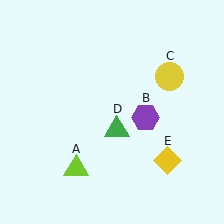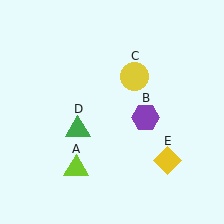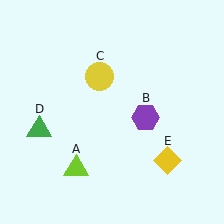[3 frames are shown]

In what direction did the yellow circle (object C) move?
The yellow circle (object C) moved left.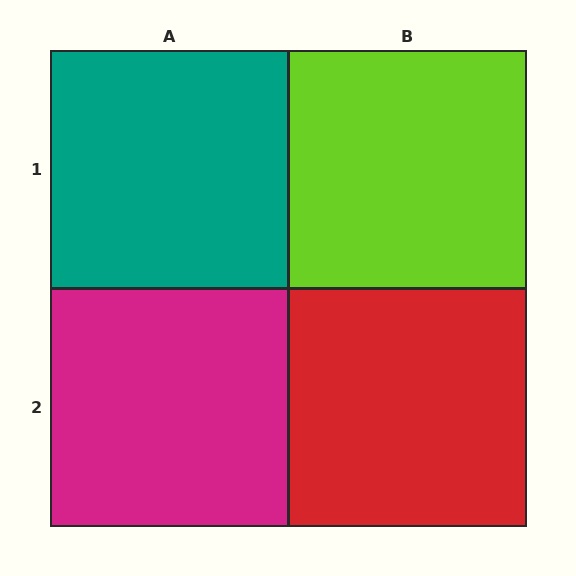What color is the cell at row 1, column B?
Lime.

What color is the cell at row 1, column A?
Teal.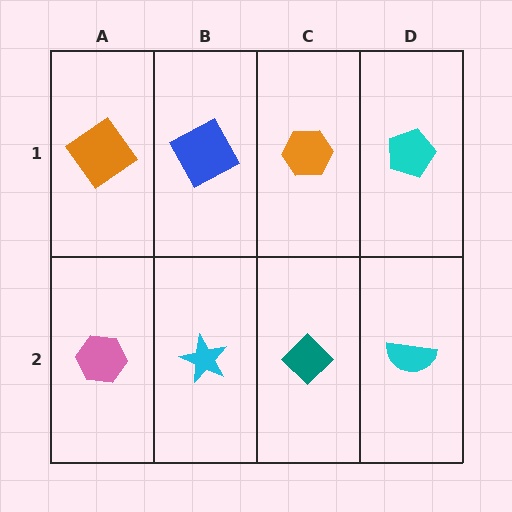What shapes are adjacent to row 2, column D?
A cyan pentagon (row 1, column D), a teal diamond (row 2, column C).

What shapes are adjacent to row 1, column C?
A teal diamond (row 2, column C), a blue square (row 1, column B), a cyan pentagon (row 1, column D).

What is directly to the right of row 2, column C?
A cyan semicircle.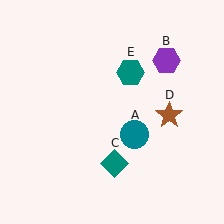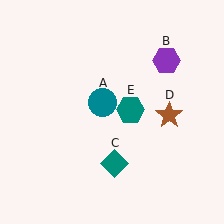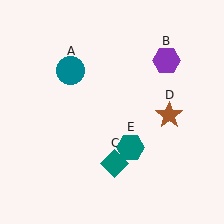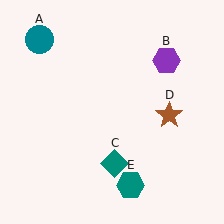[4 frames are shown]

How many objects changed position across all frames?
2 objects changed position: teal circle (object A), teal hexagon (object E).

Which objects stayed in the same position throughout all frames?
Purple hexagon (object B) and teal diamond (object C) and brown star (object D) remained stationary.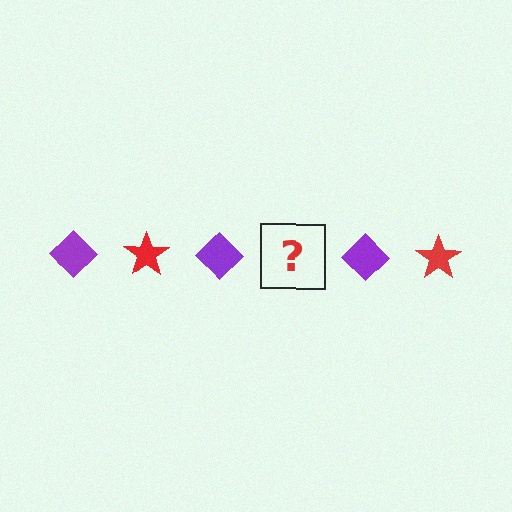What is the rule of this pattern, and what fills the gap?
The rule is that the pattern alternates between purple diamond and red star. The gap should be filled with a red star.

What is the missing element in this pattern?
The missing element is a red star.